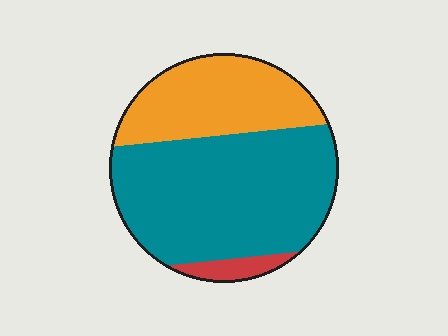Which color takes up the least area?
Red, at roughly 5%.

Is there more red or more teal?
Teal.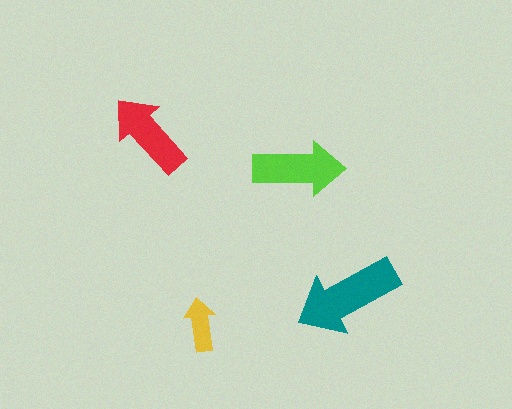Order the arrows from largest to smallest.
the teal one, the lime one, the red one, the yellow one.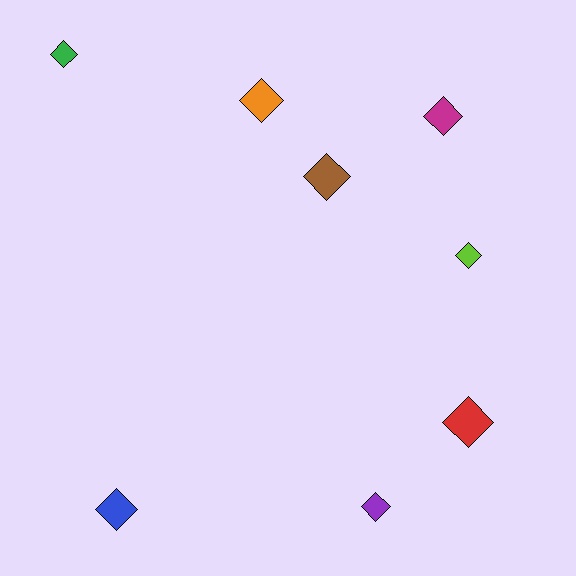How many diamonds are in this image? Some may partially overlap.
There are 8 diamonds.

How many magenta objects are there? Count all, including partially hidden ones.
There is 1 magenta object.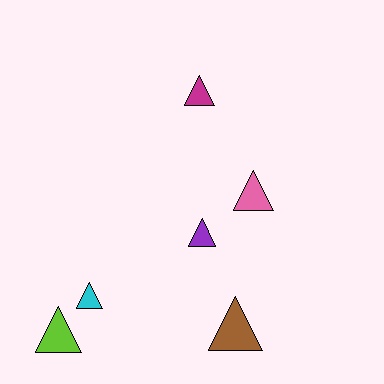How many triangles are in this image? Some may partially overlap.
There are 6 triangles.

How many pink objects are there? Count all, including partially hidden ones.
There is 1 pink object.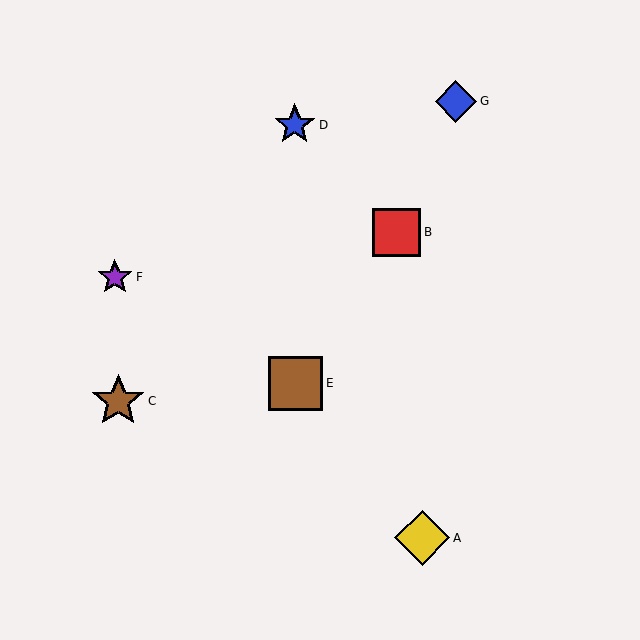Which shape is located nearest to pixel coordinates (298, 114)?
The blue star (labeled D) at (295, 125) is nearest to that location.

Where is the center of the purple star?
The center of the purple star is at (115, 277).